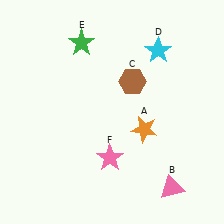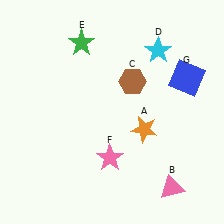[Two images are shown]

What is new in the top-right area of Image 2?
A blue square (G) was added in the top-right area of Image 2.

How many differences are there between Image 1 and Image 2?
There is 1 difference between the two images.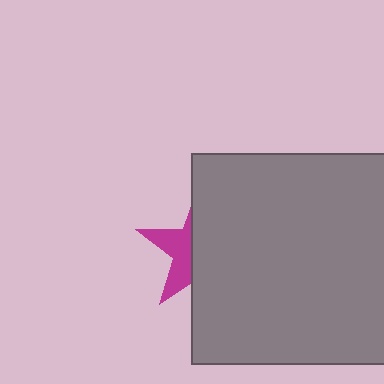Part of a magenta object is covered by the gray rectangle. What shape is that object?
It is a star.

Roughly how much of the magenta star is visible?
A small part of it is visible (roughly 38%).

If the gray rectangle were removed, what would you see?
You would see the complete magenta star.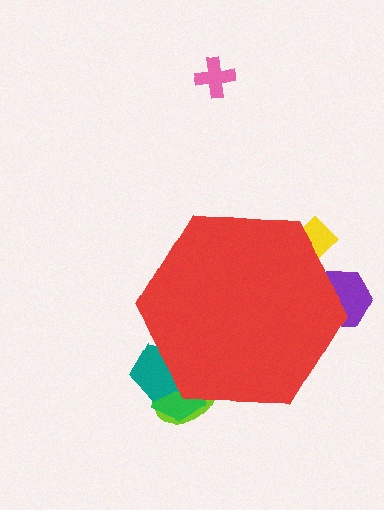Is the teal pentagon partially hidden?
Yes, the teal pentagon is partially hidden behind the red hexagon.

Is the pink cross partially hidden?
No, the pink cross is fully visible.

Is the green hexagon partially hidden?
Yes, the green hexagon is partially hidden behind the red hexagon.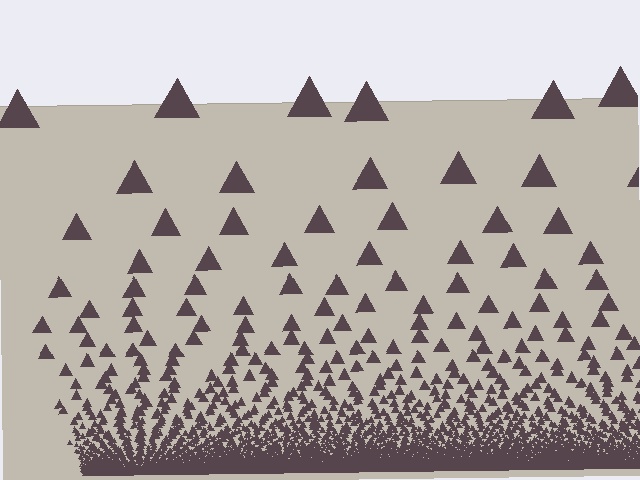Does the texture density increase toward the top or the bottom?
Density increases toward the bottom.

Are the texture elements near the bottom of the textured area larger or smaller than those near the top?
Smaller. The gradient is inverted — elements near the bottom are smaller and denser.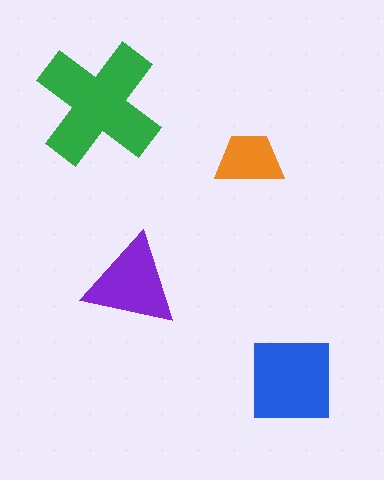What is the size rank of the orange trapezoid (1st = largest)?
4th.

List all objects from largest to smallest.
The green cross, the blue square, the purple triangle, the orange trapezoid.